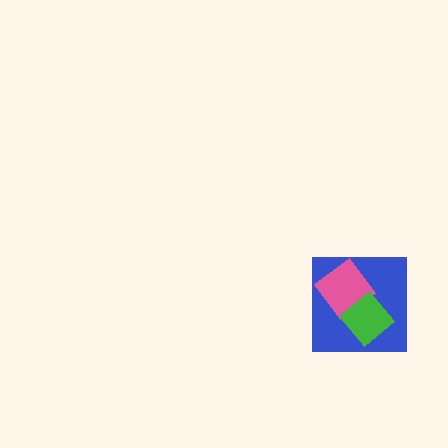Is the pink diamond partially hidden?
Yes, it is partially covered by another shape.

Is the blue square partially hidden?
Yes, it is partially covered by another shape.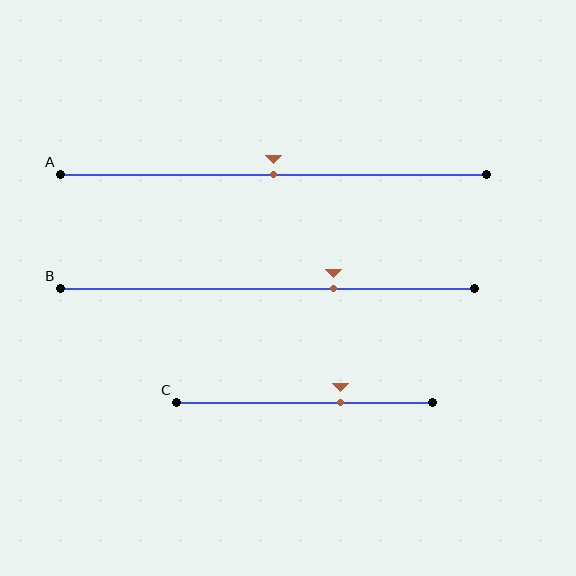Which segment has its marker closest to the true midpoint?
Segment A has its marker closest to the true midpoint.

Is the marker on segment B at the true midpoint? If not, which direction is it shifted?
No, the marker on segment B is shifted to the right by about 16% of the segment length.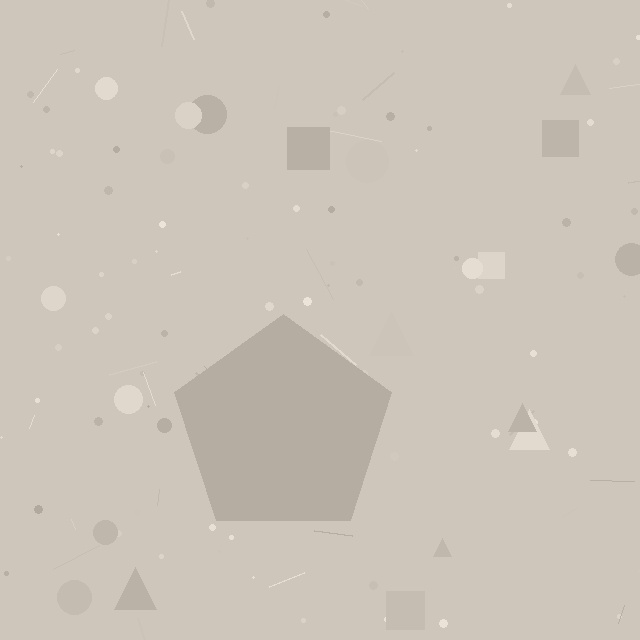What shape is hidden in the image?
A pentagon is hidden in the image.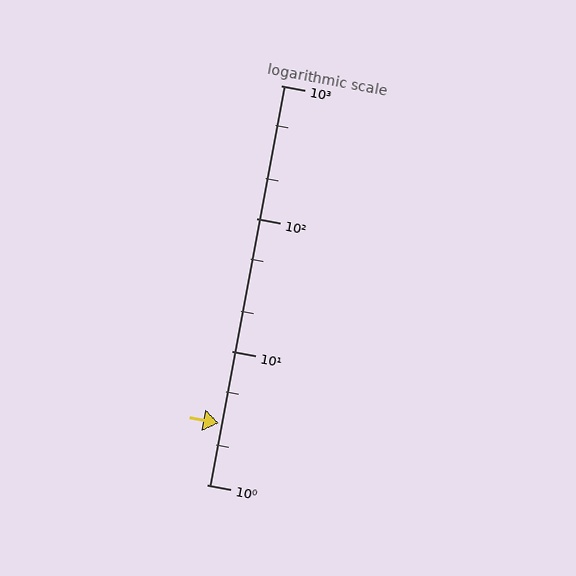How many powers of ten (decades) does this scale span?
The scale spans 3 decades, from 1 to 1000.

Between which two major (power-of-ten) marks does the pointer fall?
The pointer is between 1 and 10.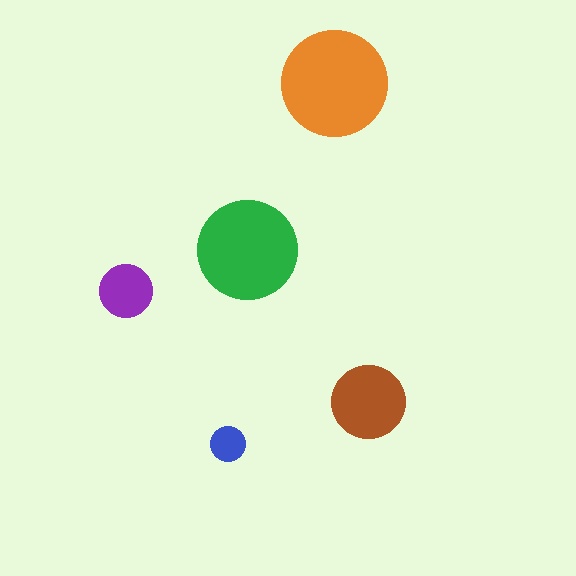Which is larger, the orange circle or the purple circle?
The orange one.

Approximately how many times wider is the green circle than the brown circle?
About 1.5 times wider.